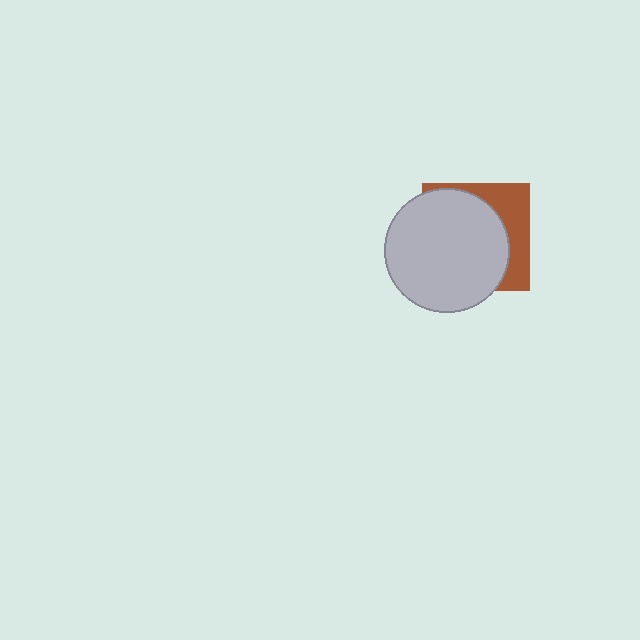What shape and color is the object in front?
The object in front is a light gray circle.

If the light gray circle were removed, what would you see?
You would see the complete brown square.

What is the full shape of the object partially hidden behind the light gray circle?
The partially hidden object is a brown square.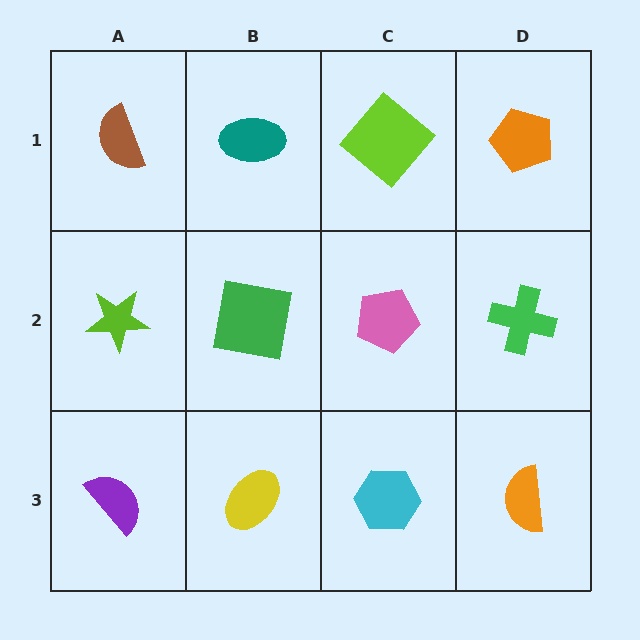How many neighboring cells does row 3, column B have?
3.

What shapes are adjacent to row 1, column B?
A green square (row 2, column B), a brown semicircle (row 1, column A), a lime diamond (row 1, column C).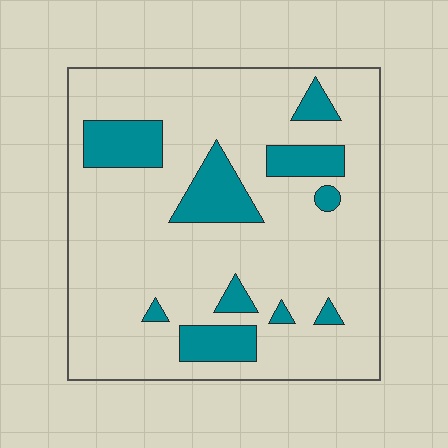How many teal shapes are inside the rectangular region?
10.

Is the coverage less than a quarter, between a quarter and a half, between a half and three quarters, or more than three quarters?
Less than a quarter.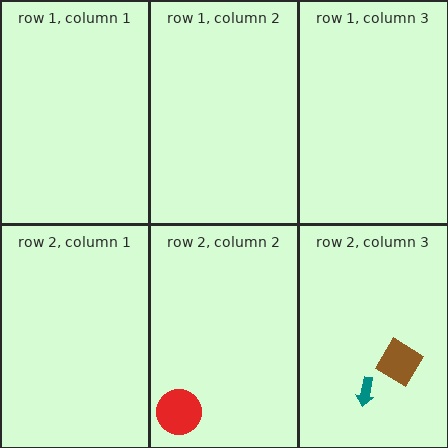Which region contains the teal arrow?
The row 2, column 3 region.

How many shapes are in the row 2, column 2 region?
1.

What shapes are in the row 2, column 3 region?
The brown diamond, the teal arrow.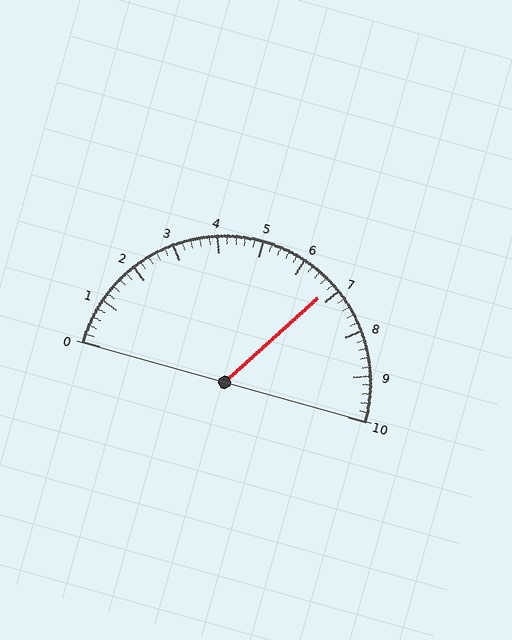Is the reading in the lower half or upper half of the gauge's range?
The reading is in the upper half of the range (0 to 10).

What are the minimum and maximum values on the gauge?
The gauge ranges from 0 to 10.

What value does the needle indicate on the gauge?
The needle indicates approximately 6.8.